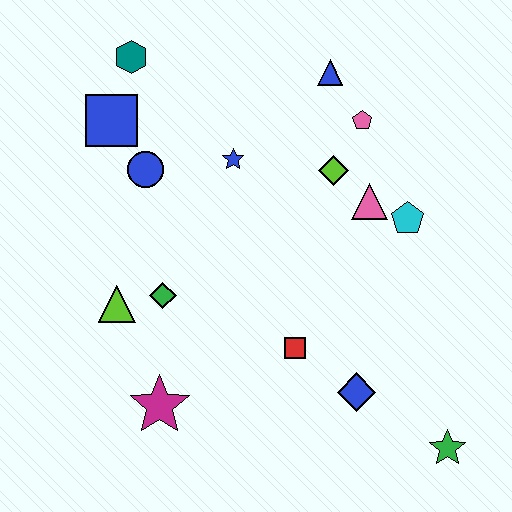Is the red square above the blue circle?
No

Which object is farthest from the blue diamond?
The teal hexagon is farthest from the blue diamond.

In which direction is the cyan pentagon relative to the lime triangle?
The cyan pentagon is to the right of the lime triangle.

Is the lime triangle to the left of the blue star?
Yes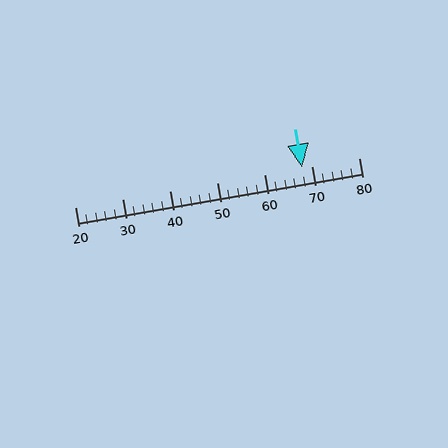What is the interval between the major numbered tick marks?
The major tick marks are spaced 10 units apart.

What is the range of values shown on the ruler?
The ruler shows values from 20 to 80.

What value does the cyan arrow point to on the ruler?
The cyan arrow points to approximately 68.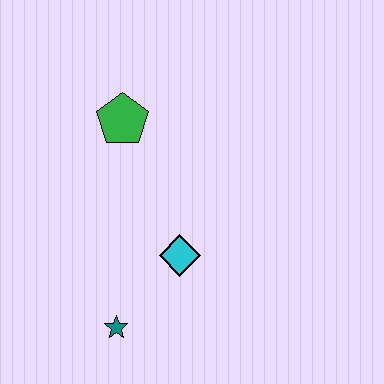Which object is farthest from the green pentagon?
The teal star is farthest from the green pentagon.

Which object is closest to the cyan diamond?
The teal star is closest to the cyan diamond.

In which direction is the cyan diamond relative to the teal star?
The cyan diamond is above the teal star.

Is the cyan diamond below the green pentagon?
Yes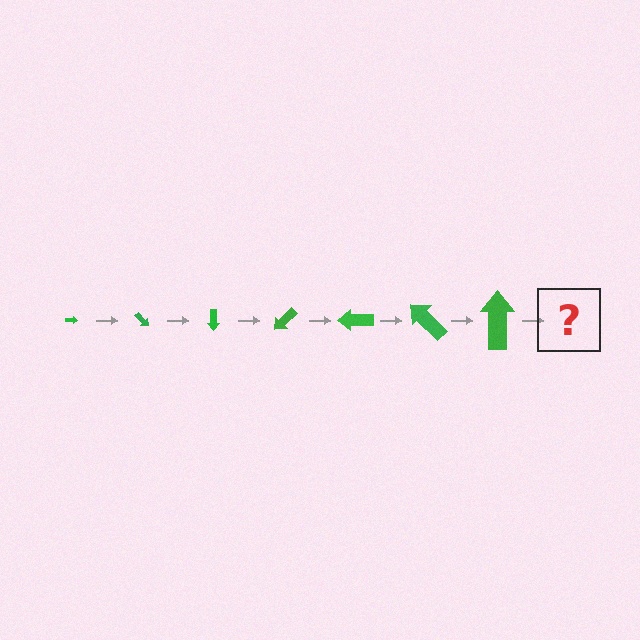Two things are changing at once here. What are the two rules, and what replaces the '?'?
The two rules are that the arrow grows larger each step and it rotates 45 degrees each step. The '?' should be an arrow, larger than the previous one and rotated 315 degrees from the start.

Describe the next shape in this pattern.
It should be an arrow, larger than the previous one and rotated 315 degrees from the start.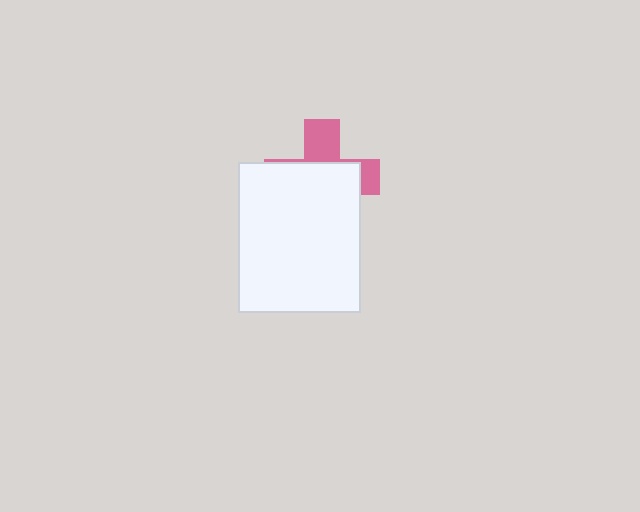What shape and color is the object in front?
The object in front is a white rectangle.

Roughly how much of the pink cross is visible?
A small part of it is visible (roughly 32%).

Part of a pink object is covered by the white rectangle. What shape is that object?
It is a cross.